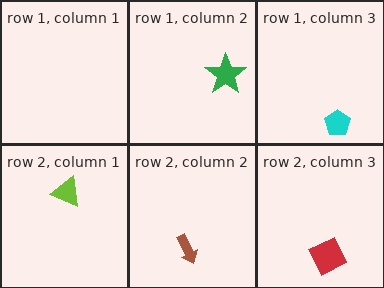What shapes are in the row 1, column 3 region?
The cyan pentagon.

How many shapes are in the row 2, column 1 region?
1.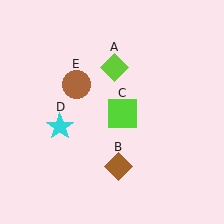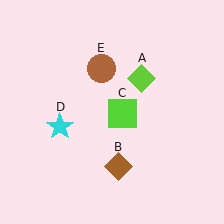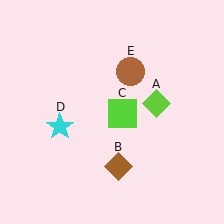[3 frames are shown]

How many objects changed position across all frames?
2 objects changed position: lime diamond (object A), brown circle (object E).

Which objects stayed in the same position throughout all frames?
Brown diamond (object B) and lime square (object C) and cyan star (object D) remained stationary.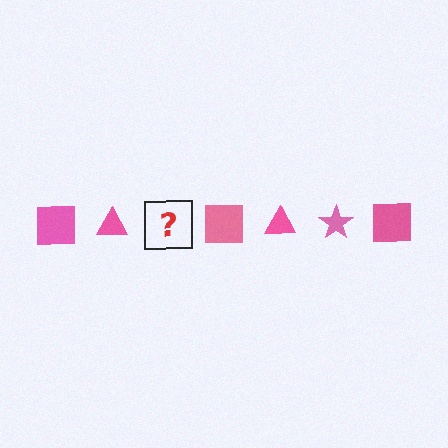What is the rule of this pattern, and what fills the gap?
The rule is that the pattern cycles through square, triangle, star shapes in pink. The gap should be filled with a pink star.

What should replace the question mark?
The question mark should be replaced with a pink star.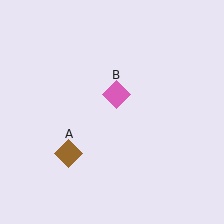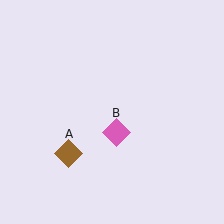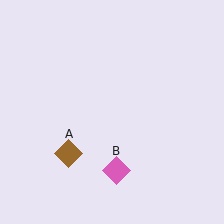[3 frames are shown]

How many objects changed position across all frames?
1 object changed position: pink diamond (object B).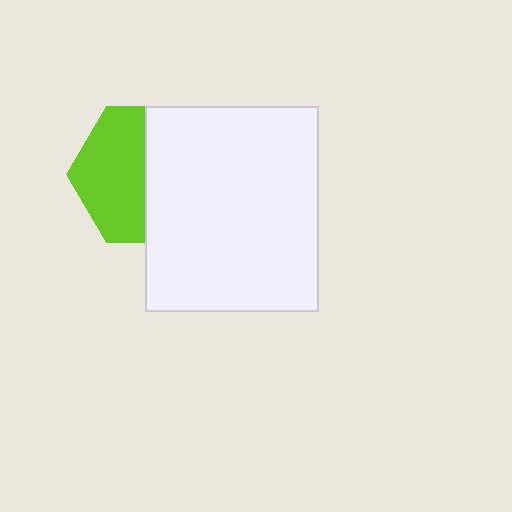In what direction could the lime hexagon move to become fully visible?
The lime hexagon could move left. That would shift it out from behind the white rectangle entirely.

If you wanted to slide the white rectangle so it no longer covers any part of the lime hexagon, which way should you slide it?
Slide it right — that is the most direct way to separate the two shapes.